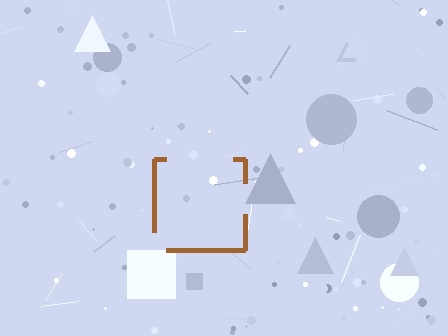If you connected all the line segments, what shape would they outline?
They would outline a square.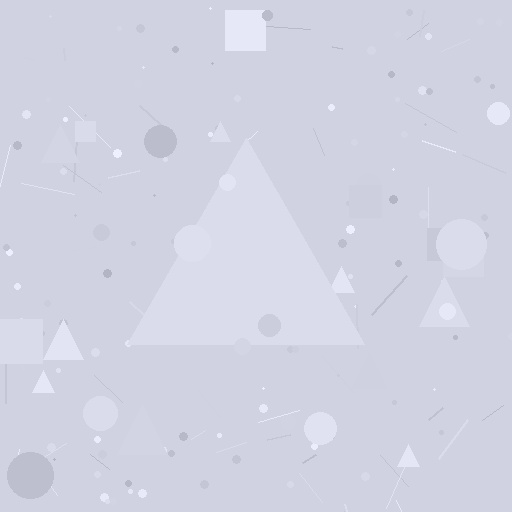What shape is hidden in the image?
A triangle is hidden in the image.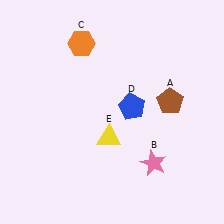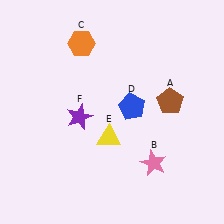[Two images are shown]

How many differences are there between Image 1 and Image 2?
There is 1 difference between the two images.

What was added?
A purple star (F) was added in Image 2.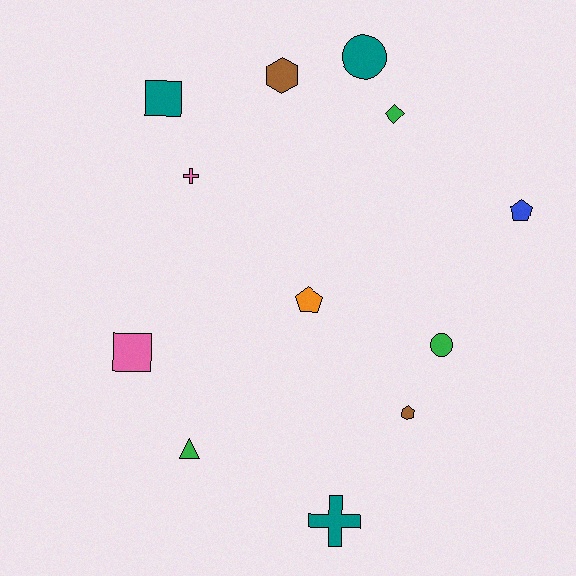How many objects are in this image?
There are 12 objects.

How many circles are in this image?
There are 2 circles.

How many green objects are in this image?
There are 3 green objects.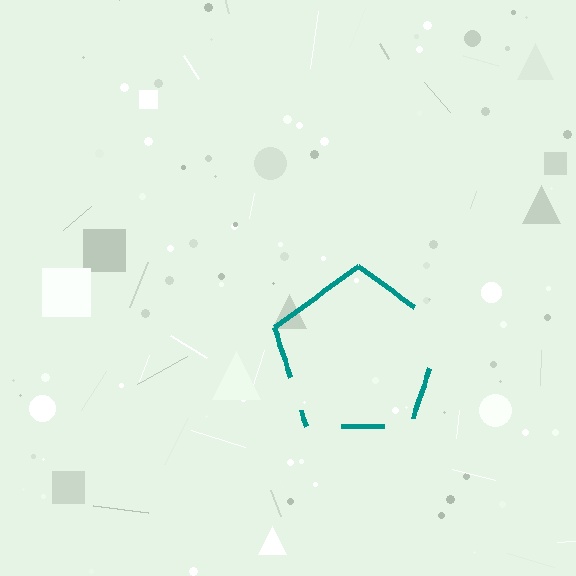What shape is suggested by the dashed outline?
The dashed outline suggests a pentagon.